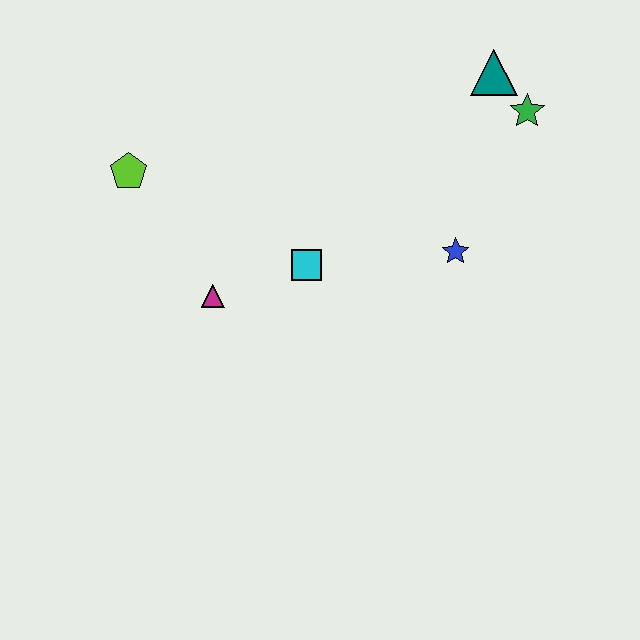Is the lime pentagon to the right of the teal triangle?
No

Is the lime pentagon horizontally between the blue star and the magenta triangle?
No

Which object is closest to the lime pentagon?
The magenta triangle is closest to the lime pentagon.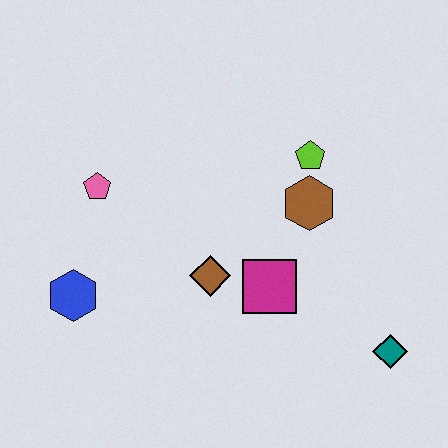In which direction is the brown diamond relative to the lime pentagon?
The brown diamond is below the lime pentagon.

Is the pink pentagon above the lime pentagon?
No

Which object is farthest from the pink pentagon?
The teal diamond is farthest from the pink pentagon.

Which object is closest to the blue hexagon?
The pink pentagon is closest to the blue hexagon.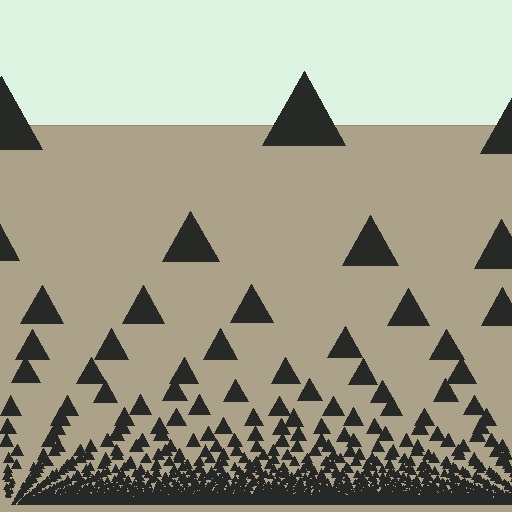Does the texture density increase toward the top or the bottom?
Density increases toward the bottom.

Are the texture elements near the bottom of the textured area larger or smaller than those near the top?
Smaller. The gradient is inverted — elements near the bottom are smaller and denser.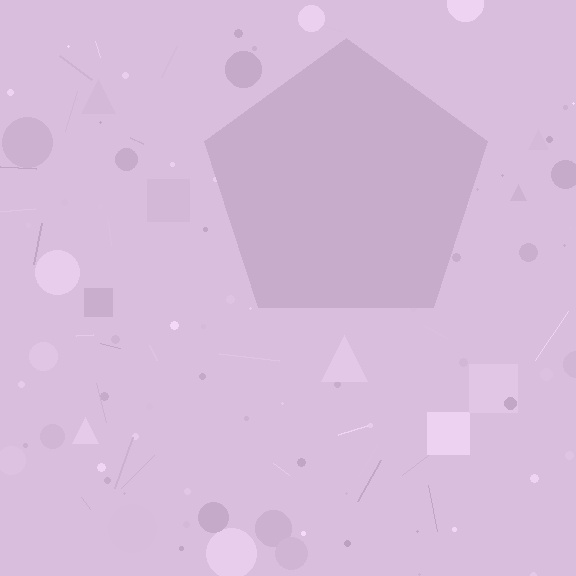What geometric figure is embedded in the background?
A pentagon is embedded in the background.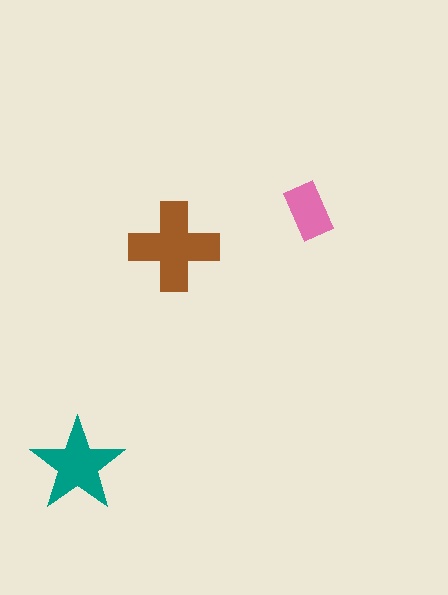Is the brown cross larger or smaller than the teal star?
Larger.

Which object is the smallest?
The pink rectangle.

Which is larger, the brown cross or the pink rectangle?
The brown cross.